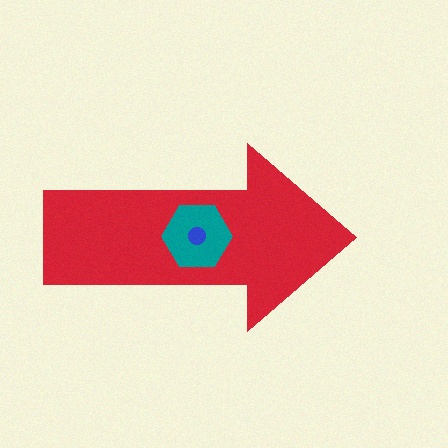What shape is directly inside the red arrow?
The teal hexagon.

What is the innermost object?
The blue circle.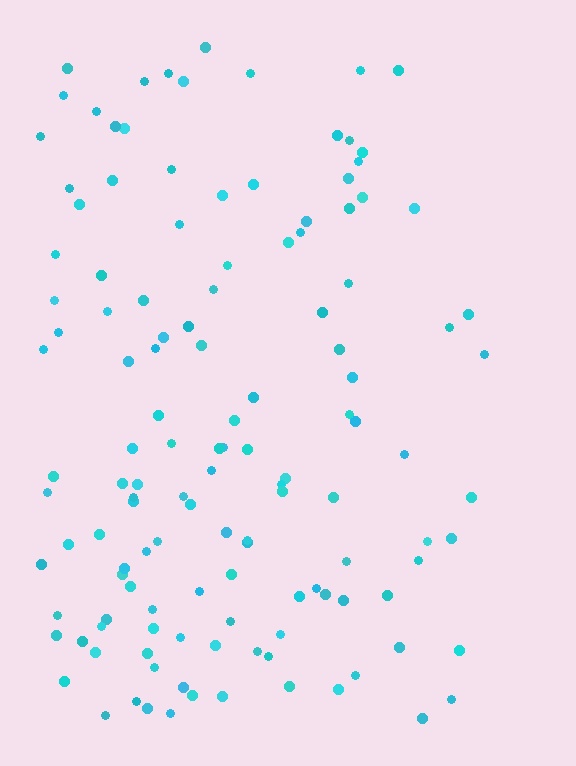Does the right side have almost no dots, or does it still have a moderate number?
Still a moderate number, just noticeably fewer than the left.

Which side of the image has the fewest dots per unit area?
The right.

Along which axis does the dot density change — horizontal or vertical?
Horizontal.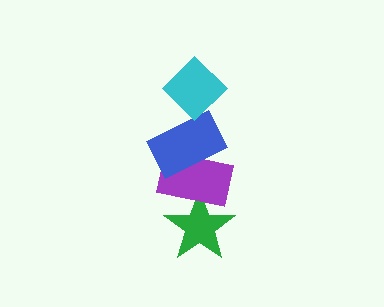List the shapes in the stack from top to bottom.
From top to bottom: the cyan diamond, the blue rectangle, the purple rectangle, the green star.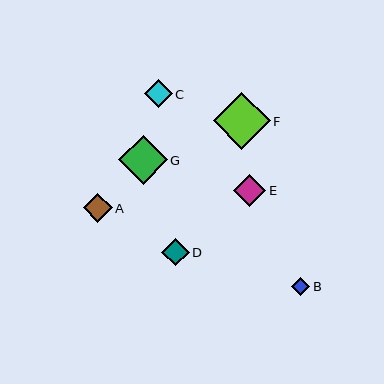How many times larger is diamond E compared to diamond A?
Diamond E is approximately 1.1 times the size of diamond A.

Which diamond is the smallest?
Diamond B is the smallest with a size of approximately 18 pixels.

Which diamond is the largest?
Diamond F is the largest with a size of approximately 57 pixels.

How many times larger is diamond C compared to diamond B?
Diamond C is approximately 1.5 times the size of diamond B.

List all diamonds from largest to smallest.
From largest to smallest: F, G, E, A, C, D, B.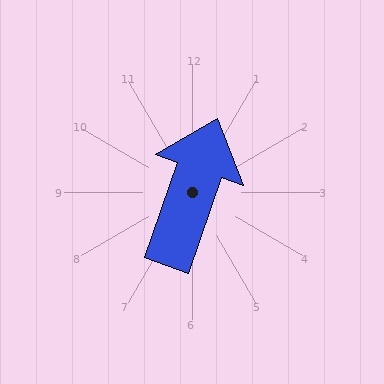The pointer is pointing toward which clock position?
Roughly 1 o'clock.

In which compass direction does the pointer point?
North.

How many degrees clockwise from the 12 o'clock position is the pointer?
Approximately 19 degrees.